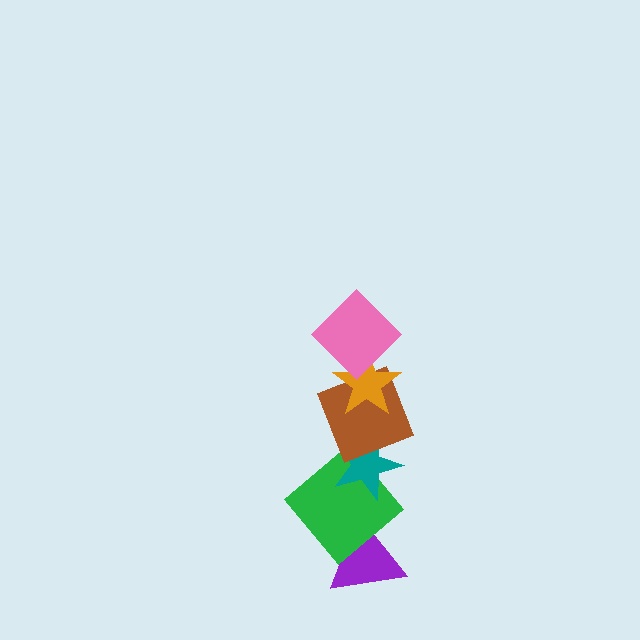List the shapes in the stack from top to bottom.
From top to bottom: the pink diamond, the orange star, the brown square, the teal star, the green diamond, the purple triangle.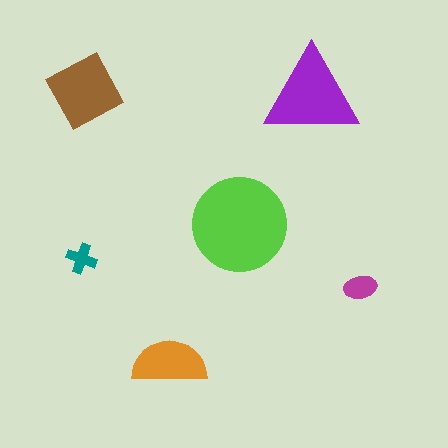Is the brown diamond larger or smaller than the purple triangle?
Smaller.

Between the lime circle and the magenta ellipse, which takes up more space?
The lime circle.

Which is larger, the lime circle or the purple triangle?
The lime circle.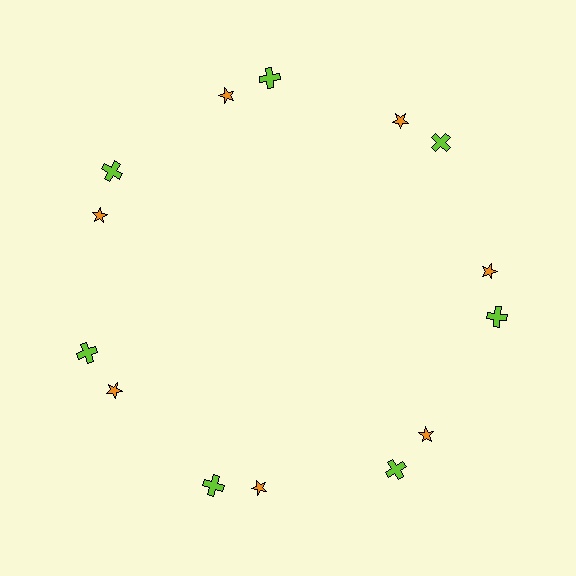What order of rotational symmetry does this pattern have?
This pattern has 7-fold rotational symmetry.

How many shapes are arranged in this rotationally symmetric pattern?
There are 14 shapes, arranged in 7 groups of 2.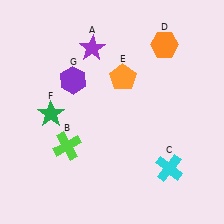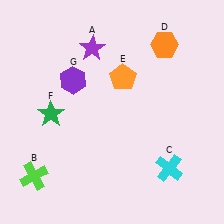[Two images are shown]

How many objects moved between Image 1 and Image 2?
1 object moved between the two images.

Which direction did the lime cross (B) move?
The lime cross (B) moved left.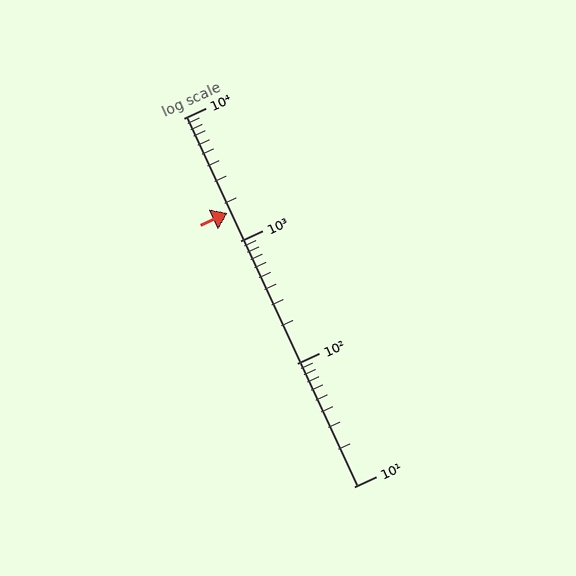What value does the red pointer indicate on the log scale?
The pointer indicates approximately 1700.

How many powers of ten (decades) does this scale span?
The scale spans 3 decades, from 10 to 10000.